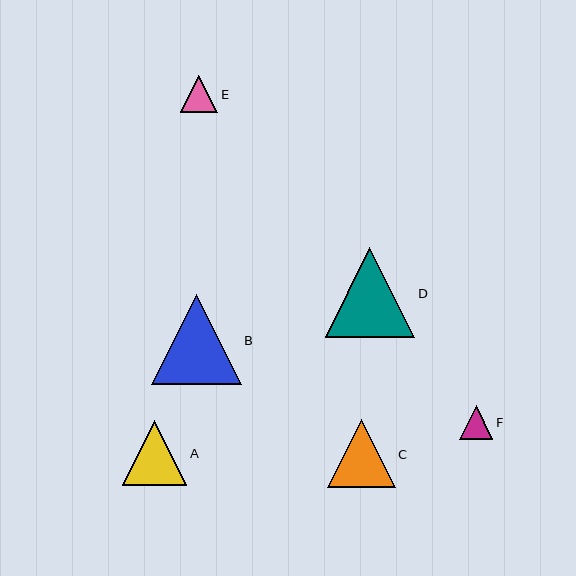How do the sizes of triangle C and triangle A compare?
Triangle C and triangle A are approximately the same size.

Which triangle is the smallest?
Triangle F is the smallest with a size of approximately 33 pixels.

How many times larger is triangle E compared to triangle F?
Triangle E is approximately 1.1 times the size of triangle F.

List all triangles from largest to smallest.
From largest to smallest: B, D, C, A, E, F.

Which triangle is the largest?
Triangle B is the largest with a size of approximately 90 pixels.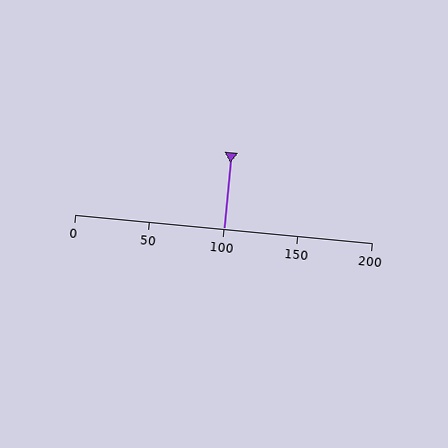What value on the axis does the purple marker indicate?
The marker indicates approximately 100.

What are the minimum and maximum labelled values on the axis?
The axis runs from 0 to 200.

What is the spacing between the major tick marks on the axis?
The major ticks are spaced 50 apart.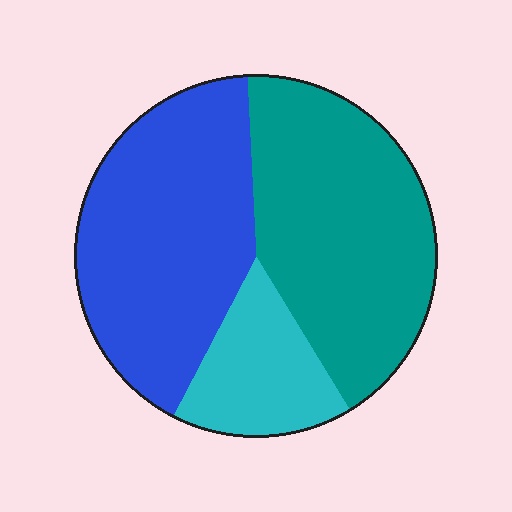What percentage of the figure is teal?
Teal takes up about two fifths (2/5) of the figure.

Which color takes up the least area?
Cyan, at roughly 15%.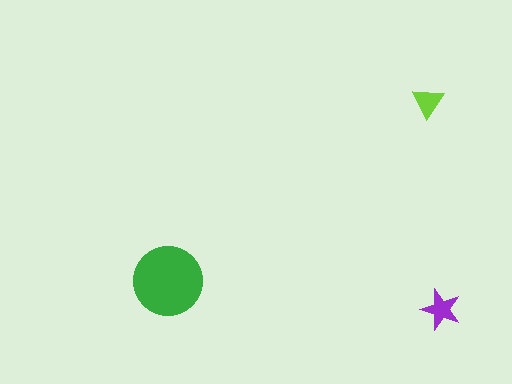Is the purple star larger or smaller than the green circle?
Smaller.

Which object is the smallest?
The lime triangle.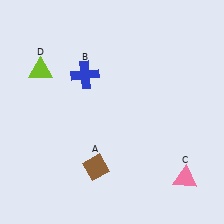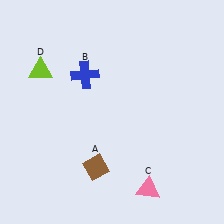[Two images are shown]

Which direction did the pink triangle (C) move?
The pink triangle (C) moved left.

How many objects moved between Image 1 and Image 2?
1 object moved between the two images.